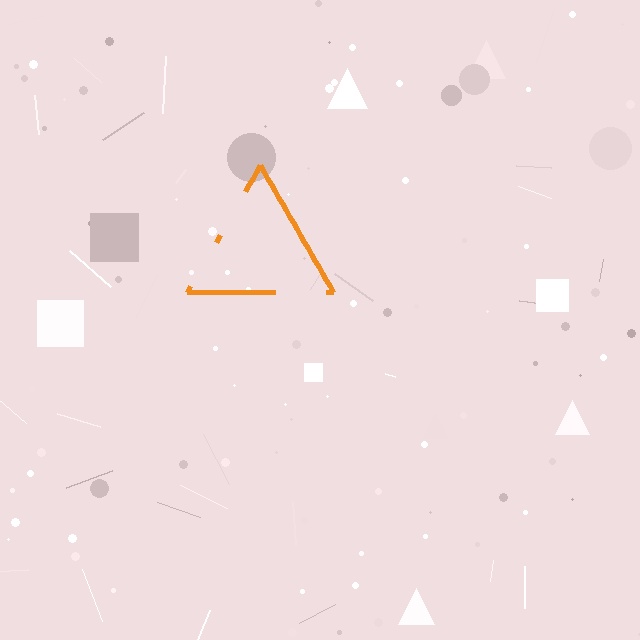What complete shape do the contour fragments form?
The contour fragments form a triangle.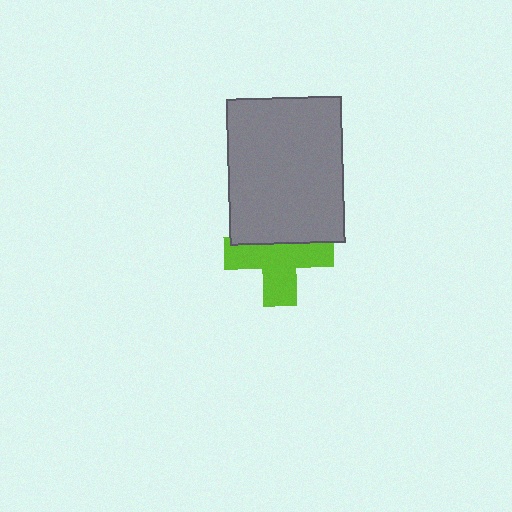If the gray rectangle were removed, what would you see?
You would see the complete lime cross.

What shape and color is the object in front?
The object in front is a gray rectangle.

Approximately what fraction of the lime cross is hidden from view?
Roughly 37% of the lime cross is hidden behind the gray rectangle.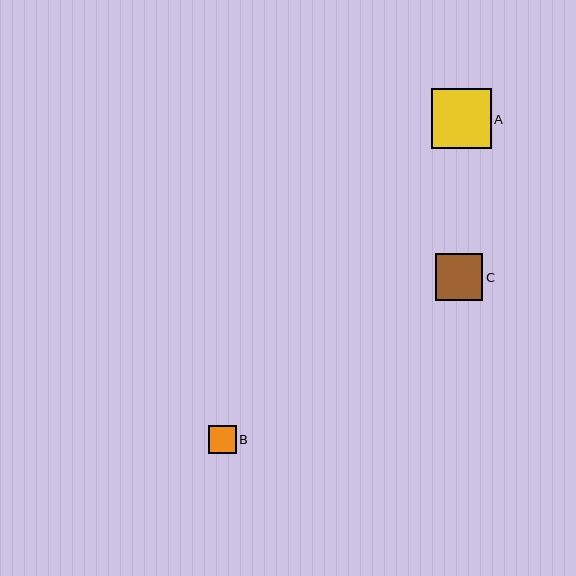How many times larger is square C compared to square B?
Square C is approximately 1.7 times the size of square B.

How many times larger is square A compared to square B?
Square A is approximately 2.2 times the size of square B.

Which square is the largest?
Square A is the largest with a size of approximately 60 pixels.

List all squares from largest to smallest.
From largest to smallest: A, C, B.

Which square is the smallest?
Square B is the smallest with a size of approximately 27 pixels.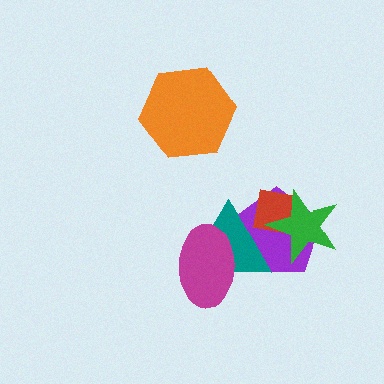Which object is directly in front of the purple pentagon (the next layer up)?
The red square is directly in front of the purple pentagon.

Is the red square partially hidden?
Yes, it is partially covered by another shape.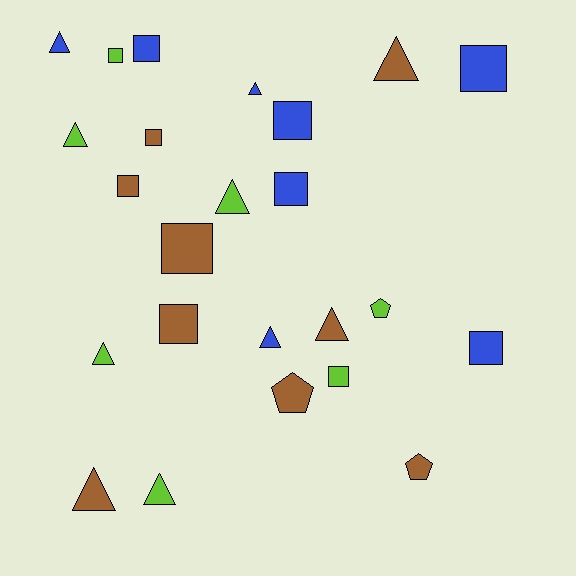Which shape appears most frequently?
Square, with 11 objects.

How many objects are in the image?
There are 24 objects.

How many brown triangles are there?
There are 3 brown triangles.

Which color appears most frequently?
Brown, with 9 objects.